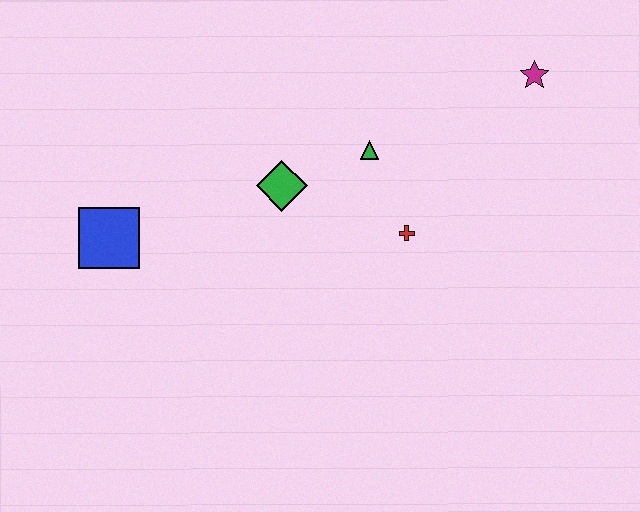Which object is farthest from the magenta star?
The blue square is farthest from the magenta star.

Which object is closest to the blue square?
The green diamond is closest to the blue square.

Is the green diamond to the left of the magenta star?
Yes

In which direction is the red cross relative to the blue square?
The red cross is to the right of the blue square.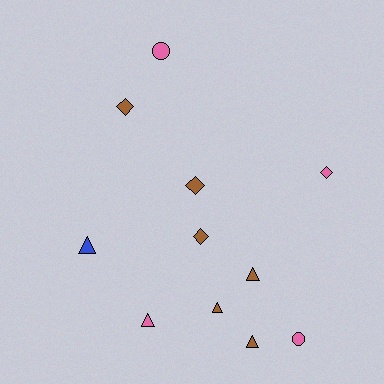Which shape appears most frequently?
Triangle, with 5 objects.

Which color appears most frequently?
Brown, with 6 objects.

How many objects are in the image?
There are 11 objects.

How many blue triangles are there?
There is 1 blue triangle.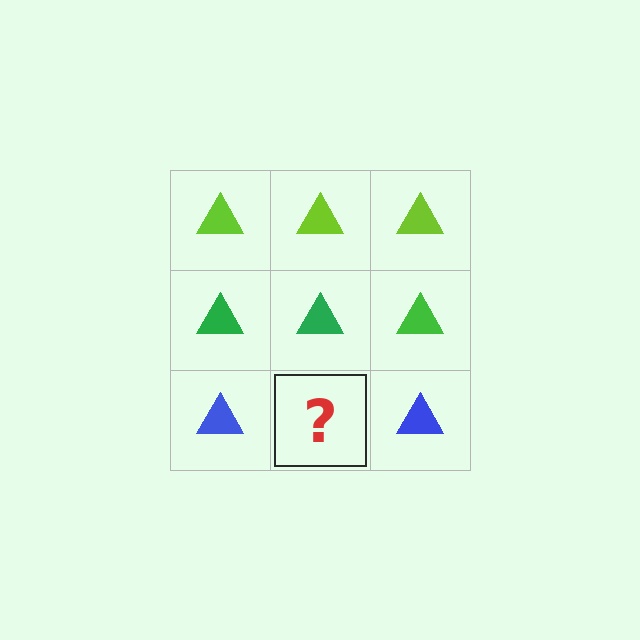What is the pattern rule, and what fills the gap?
The rule is that each row has a consistent color. The gap should be filled with a blue triangle.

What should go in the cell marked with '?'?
The missing cell should contain a blue triangle.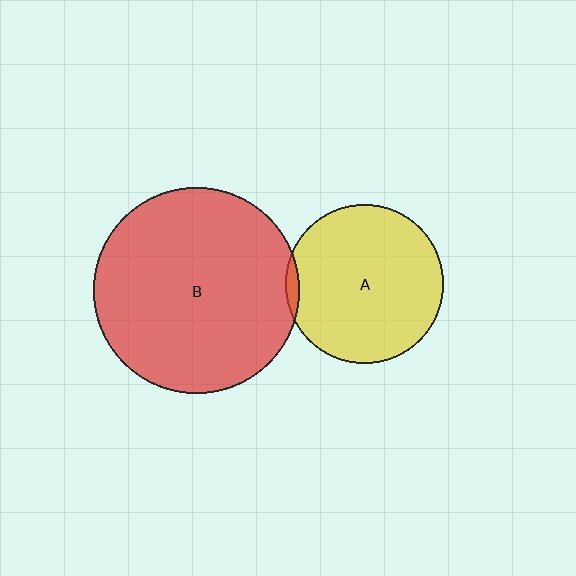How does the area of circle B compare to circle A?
Approximately 1.7 times.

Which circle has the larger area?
Circle B (red).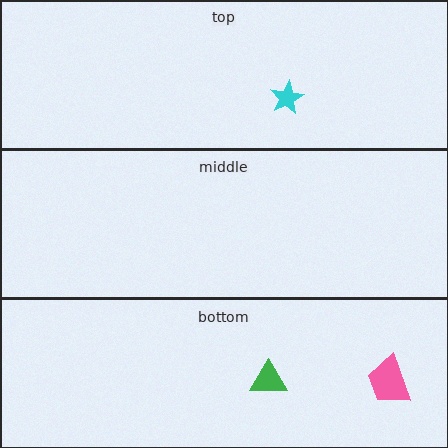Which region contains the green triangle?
The bottom region.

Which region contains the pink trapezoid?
The bottom region.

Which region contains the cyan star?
The top region.